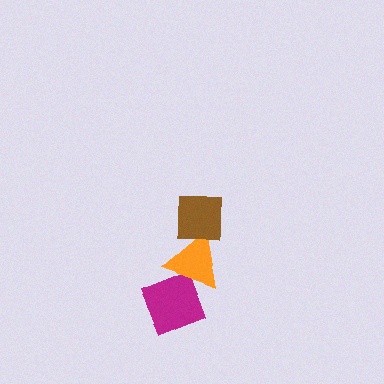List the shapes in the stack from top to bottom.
From top to bottom: the brown square, the orange triangle, the magenta diamond.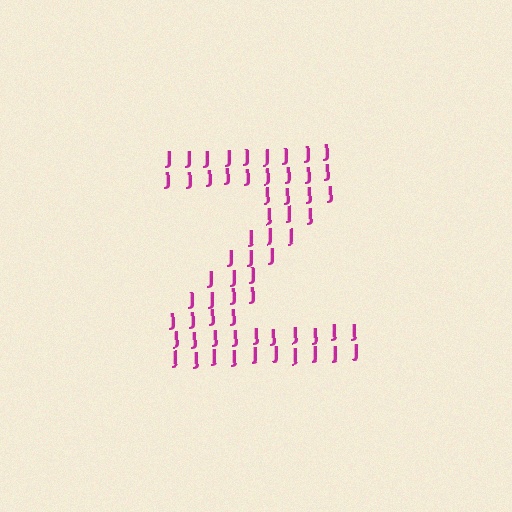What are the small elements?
The small elements are letter J's.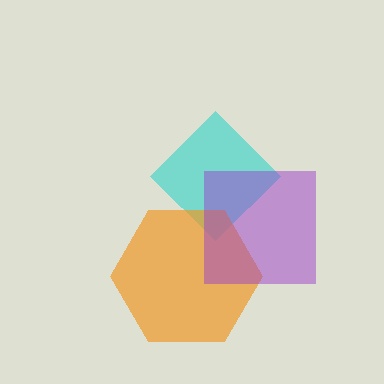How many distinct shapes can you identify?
There are 3 distinct shapes: a cyan diamond, an orange hexagon, a purple square.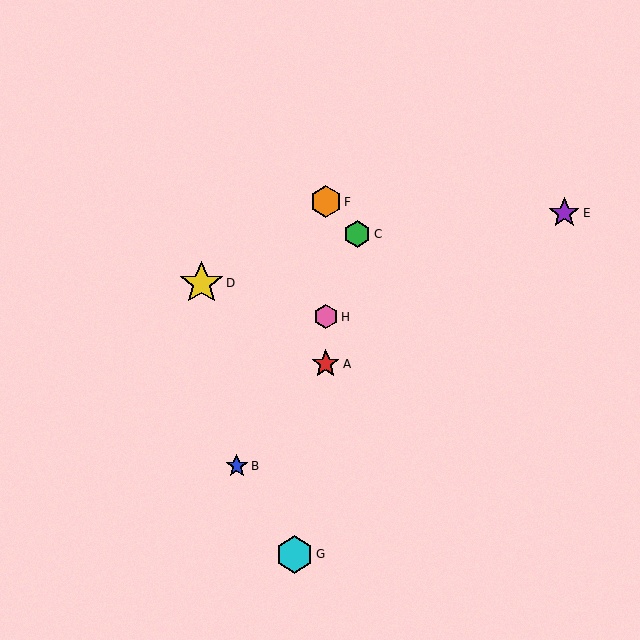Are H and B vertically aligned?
No, H is at x≈326 and B is at x≈237.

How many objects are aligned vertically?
3 objects (A, F, H) are aligned vertically.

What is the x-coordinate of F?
Object F is at x≈326.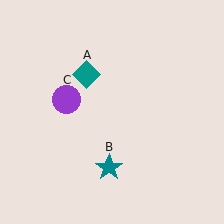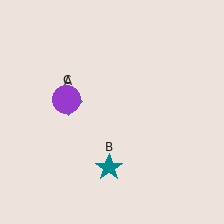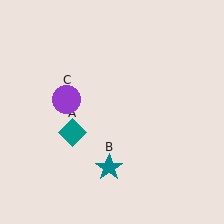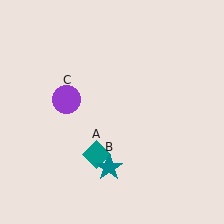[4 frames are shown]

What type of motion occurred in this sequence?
The teal diamond (object A) rotated counterclockwise around the center of the scene.